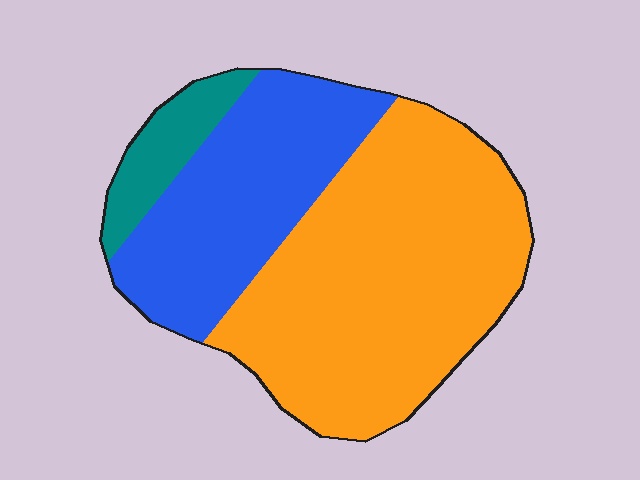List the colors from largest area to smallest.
From largest to smallest: orange, blue, teal.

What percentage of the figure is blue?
Blue covers 32% of the figure.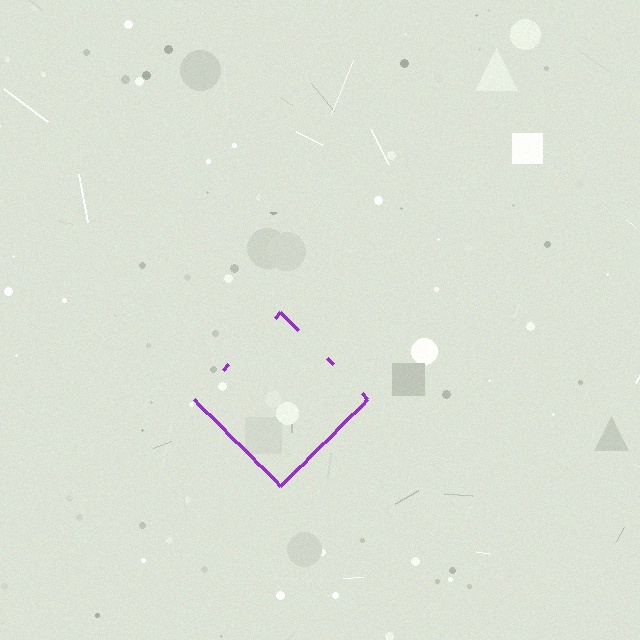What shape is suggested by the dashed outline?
The dashed outline suggests a diamond.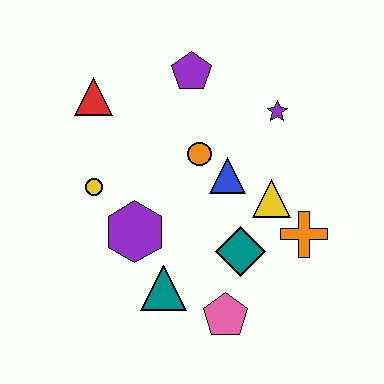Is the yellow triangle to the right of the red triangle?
Yes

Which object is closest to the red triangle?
The yellow circle is closest to the red triangle.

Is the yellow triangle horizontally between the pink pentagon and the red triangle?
No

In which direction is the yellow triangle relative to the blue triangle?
The yellow triangle is to the right of the blue triangle.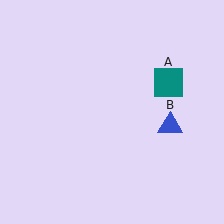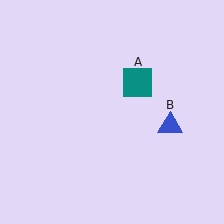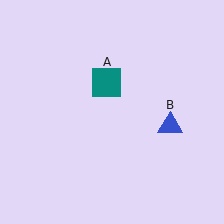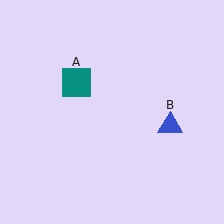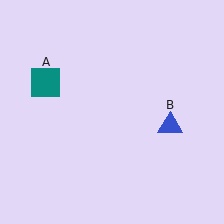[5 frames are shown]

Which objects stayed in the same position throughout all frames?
Blue triangle (object B) remained stationary.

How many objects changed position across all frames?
1 object changed position: teal square (object A).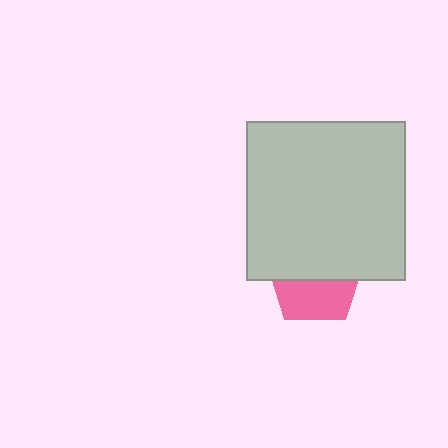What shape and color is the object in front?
The object in front is a light gray square.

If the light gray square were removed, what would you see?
You would see the complete pink pentagon.